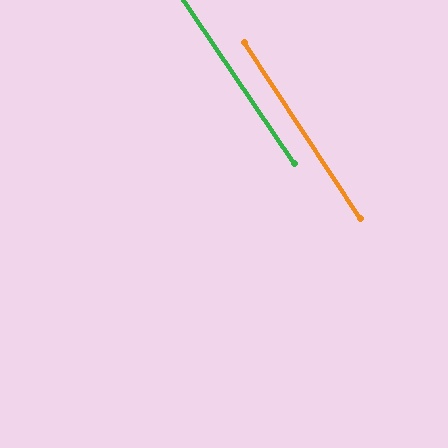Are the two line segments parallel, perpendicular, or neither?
Parallel — their directions differ by only 0.5°.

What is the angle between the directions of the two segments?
Approximately 0 degrees.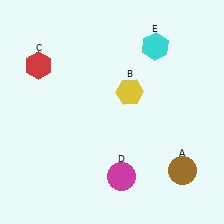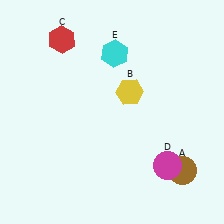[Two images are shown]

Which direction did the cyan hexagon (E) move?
The cyan hexagon (E) moved left.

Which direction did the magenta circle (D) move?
The magenta circle (D) moved right.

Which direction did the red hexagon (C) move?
The red hexagon (C) moved up.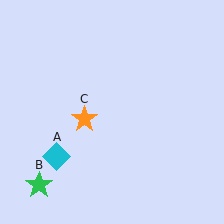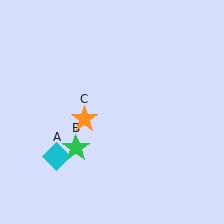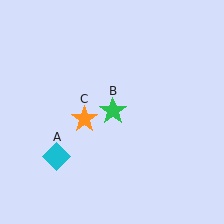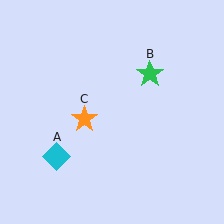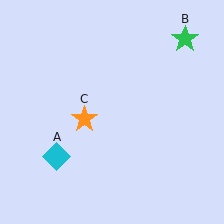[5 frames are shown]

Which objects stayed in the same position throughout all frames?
Cyan diamond (object A) and orange star (object C) remained stationary.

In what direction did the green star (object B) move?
The green star (object B) moved up and to the right.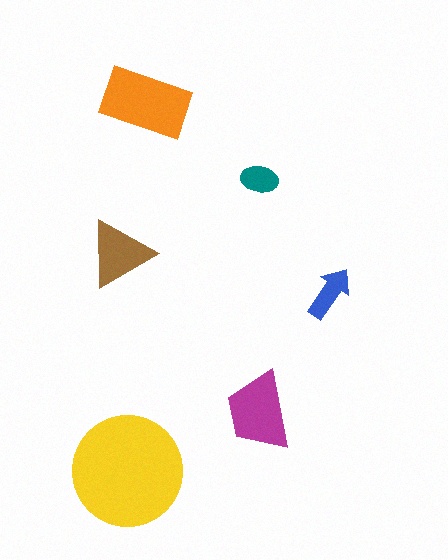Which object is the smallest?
The teal ellipse.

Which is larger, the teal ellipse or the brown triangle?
The brown triangle.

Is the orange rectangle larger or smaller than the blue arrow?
Larger.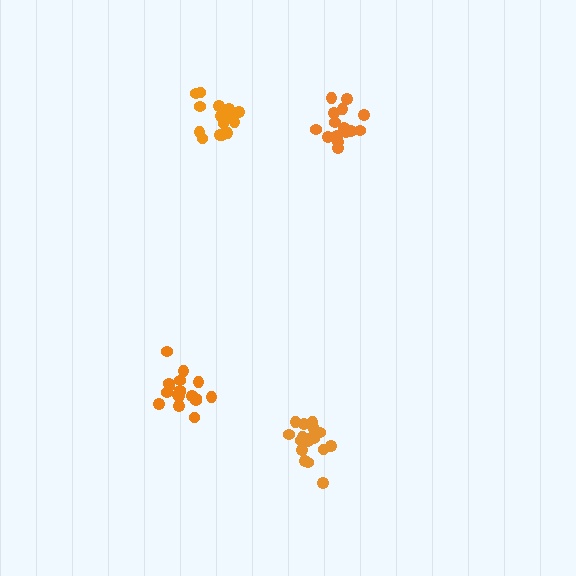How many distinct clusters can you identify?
There are 4 distinct clusters.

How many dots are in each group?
Group 1: 18 dots, Group 2: 18 dots, Group 3: 17 dots, Group 4: 15 dots (68 total).